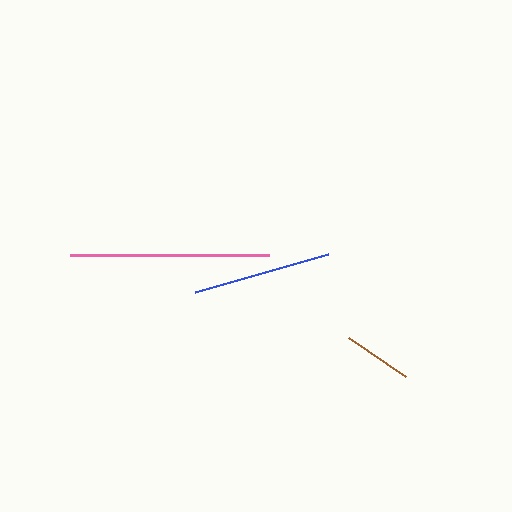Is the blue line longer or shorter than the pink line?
The pink line is longer than the blue line.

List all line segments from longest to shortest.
From longest to shortest: pink, blue, brown.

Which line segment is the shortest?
The brown line is the shortest at approximately 68 pixels.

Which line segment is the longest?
The pink line is the longest at approximately 199 pixels.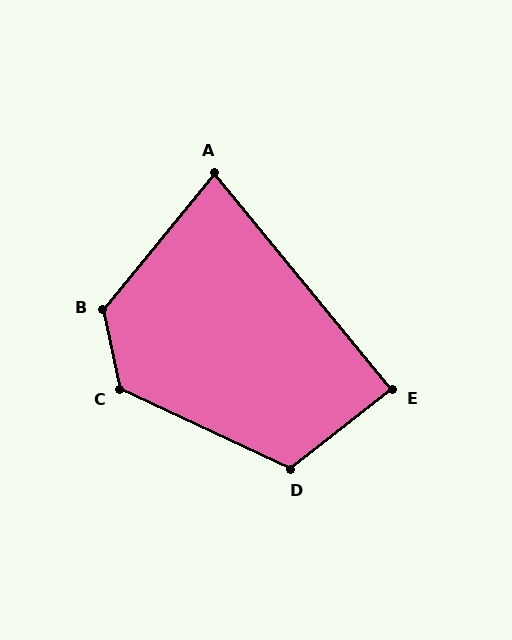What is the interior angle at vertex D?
Approximately 117 degrees (obtuse).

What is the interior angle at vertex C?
Approximately 127 degrees (obtuse).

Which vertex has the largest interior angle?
B, at approximately 129 degrees.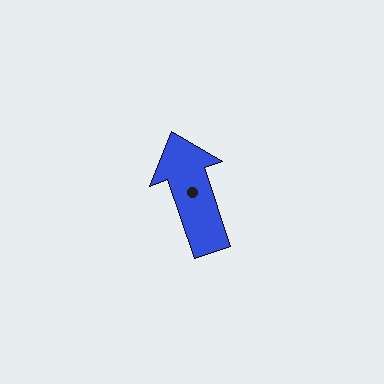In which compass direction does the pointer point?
North.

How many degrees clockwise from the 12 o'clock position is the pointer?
Approximately 341 degrees.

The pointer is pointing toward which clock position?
Roughly 11 o'clock.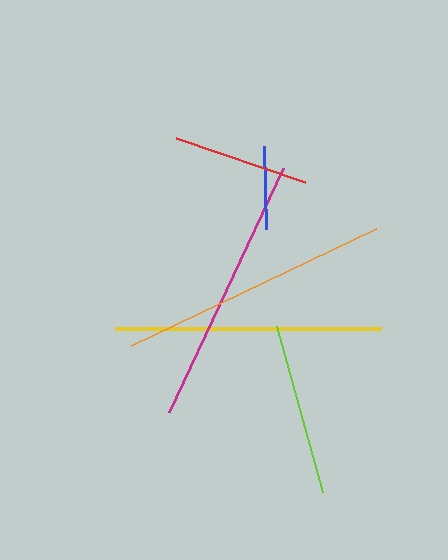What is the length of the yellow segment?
The yellow segment is approximately 265 pixels long.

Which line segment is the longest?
The orange line is the longest at approximately 272 pixels.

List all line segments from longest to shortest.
From longest to shortest: orange, magenta, yellow, lime, red, blue.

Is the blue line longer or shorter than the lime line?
The lime line is longer than the blue line.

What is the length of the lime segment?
The lime segment is approximately 173 pixels long.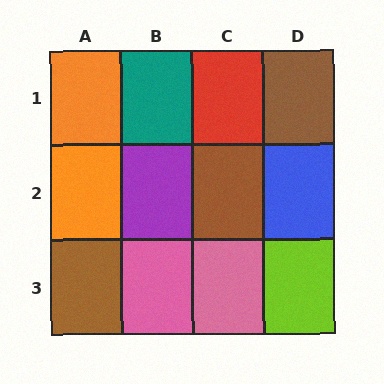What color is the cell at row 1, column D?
Brown.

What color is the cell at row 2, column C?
Brown.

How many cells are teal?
1 cell is teal.